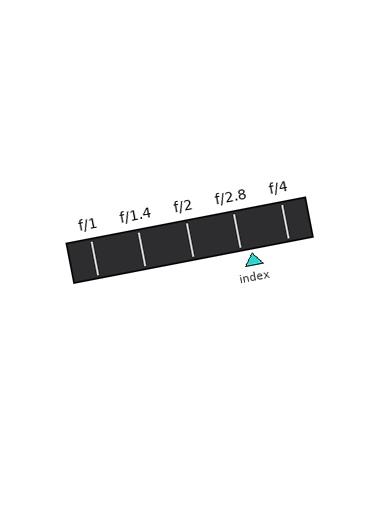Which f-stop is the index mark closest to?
The index mark is closest to f/2.8.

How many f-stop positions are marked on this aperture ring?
There are 5 f-stop positions marked.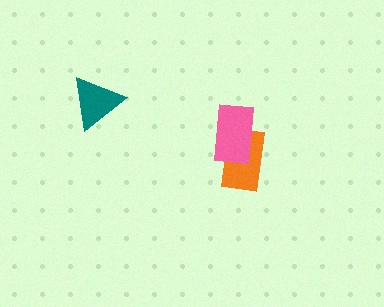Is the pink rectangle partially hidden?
No, no other shape covers it.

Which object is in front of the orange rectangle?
The pink rectangle is in front of the orange rectangle.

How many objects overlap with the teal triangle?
0 objects overlap with the teal triangle.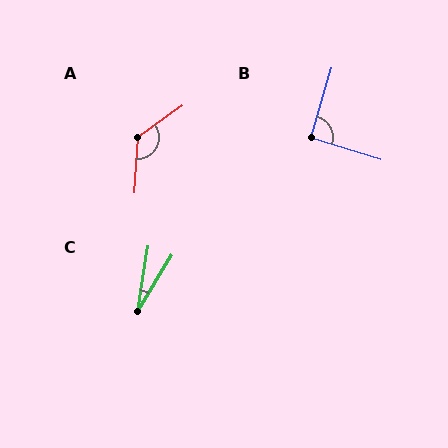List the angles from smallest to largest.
C (23°), B (91°), A (129°).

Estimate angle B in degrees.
Approximately 91 degrees.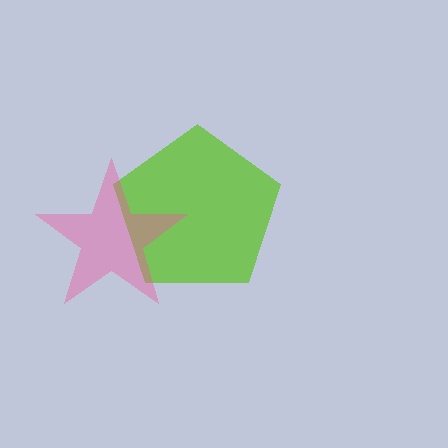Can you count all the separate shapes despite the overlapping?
Yes, there are 2 separate shapes.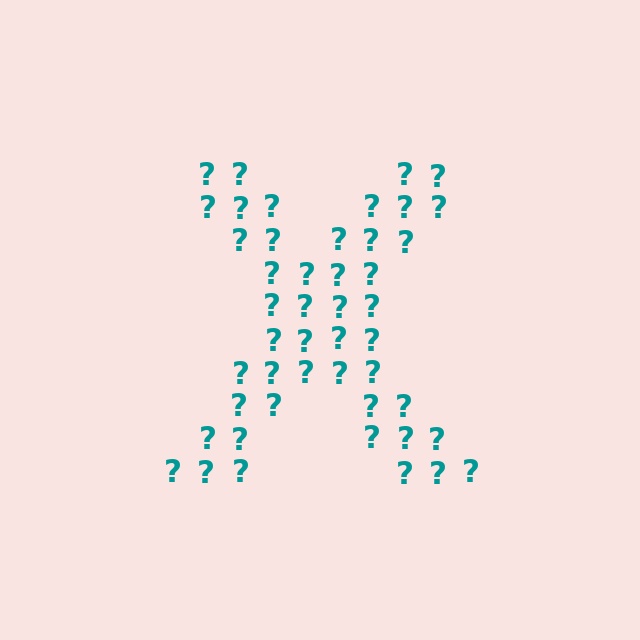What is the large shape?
The large shape is the letter X.